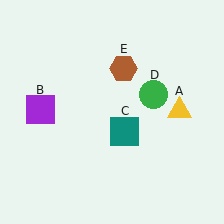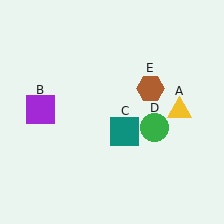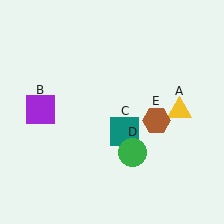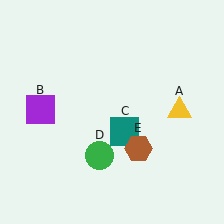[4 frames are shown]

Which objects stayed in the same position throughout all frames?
Yellow triangle (object A) and purple square (object B) and teal square (object C) remained stationary.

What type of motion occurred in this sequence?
The green circle (object D), brown hexagon (object E) rotated clockwise around the center of the scene.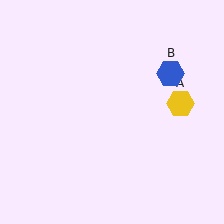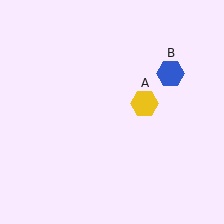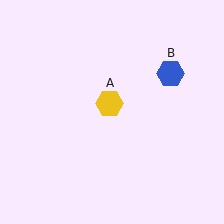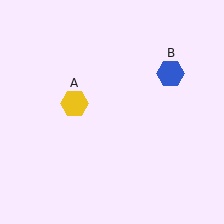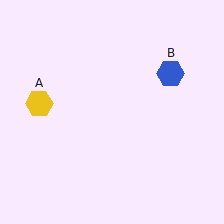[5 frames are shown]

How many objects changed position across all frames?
1 object changed position: yellow hexagon (object A).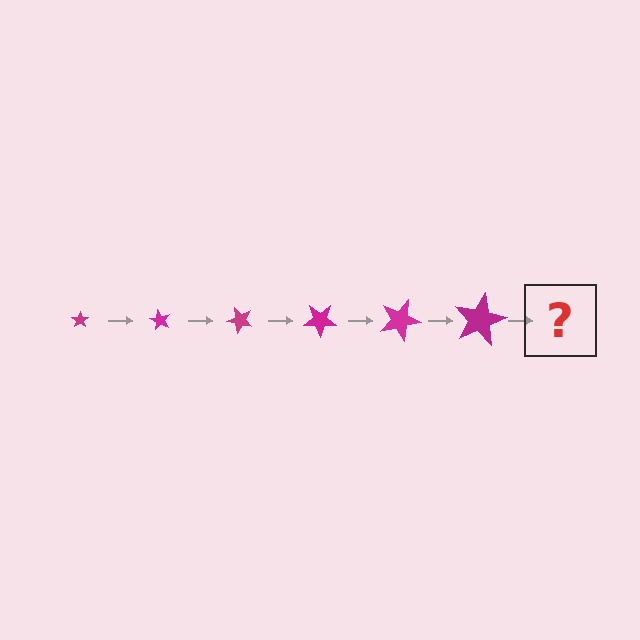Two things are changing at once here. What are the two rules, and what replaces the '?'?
The two rules are that the star grows larger each step and it rotates 60 degrees each step. The '?' should be a star, larger than the previous one and rotated 360 degrees from the start.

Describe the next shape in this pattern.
It should be a star, larger than the previous one and rotated 360 degrees from the start.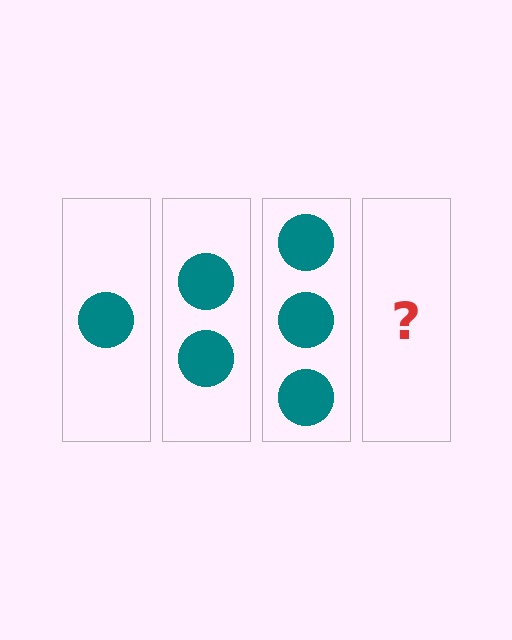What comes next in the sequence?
The next element should be 4 circles.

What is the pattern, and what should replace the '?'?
The pattern is that each step adds one more circle. The '?' should be 4 circles.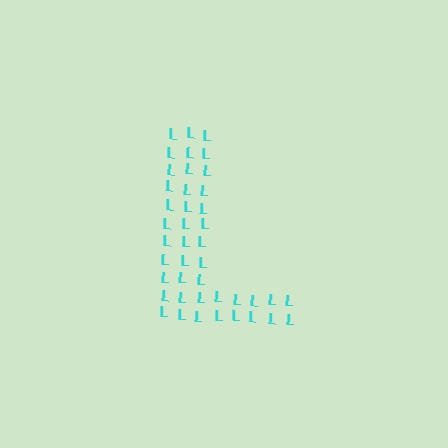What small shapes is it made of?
It is made of small letter L's.